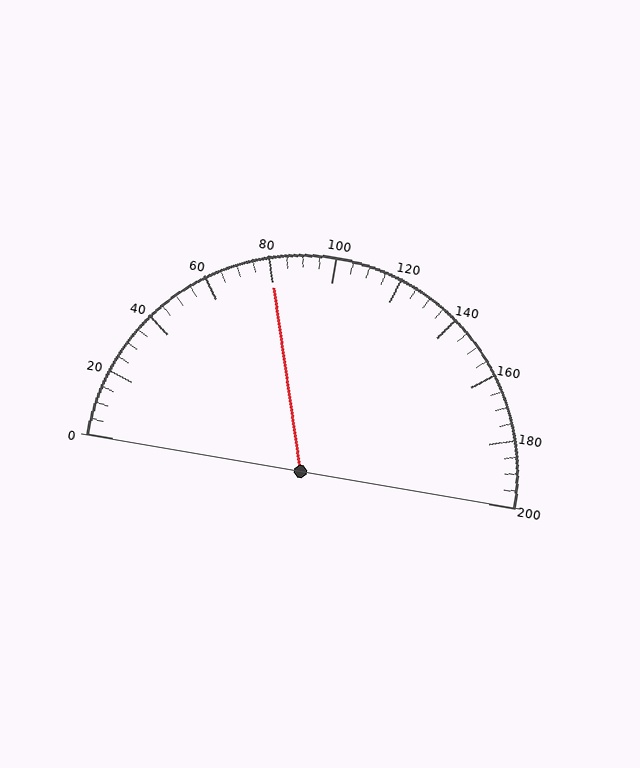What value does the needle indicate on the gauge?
The needle indicates approximately 80.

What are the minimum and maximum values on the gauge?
The gauge ranges from 0 to 200.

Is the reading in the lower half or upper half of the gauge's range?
The reading is in the lower half of the range (0 to 200).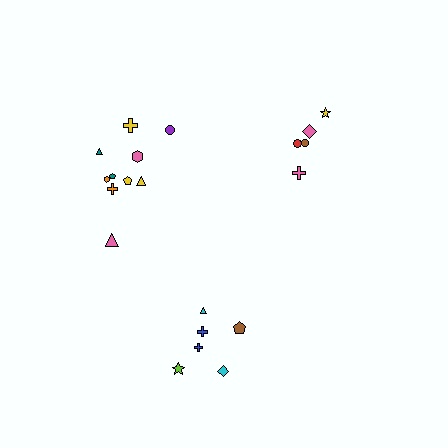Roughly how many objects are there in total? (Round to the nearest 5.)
Roughly 20 objects in total.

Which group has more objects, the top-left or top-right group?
The top-left group.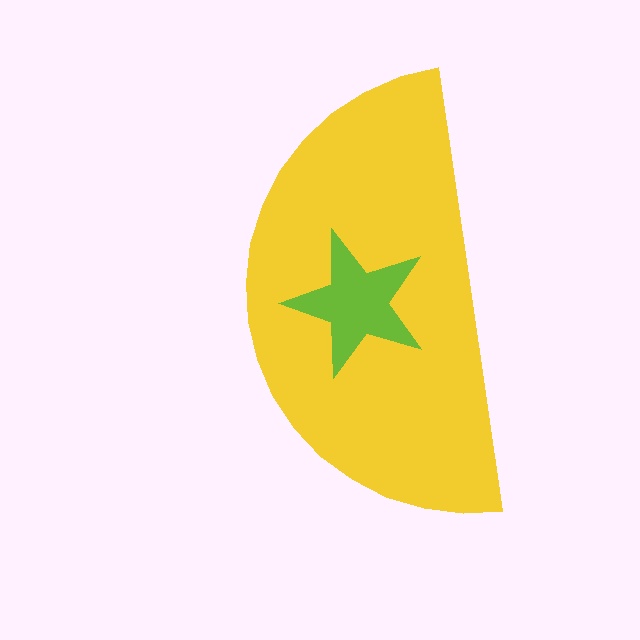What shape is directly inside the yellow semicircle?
The lime star.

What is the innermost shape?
The lime star.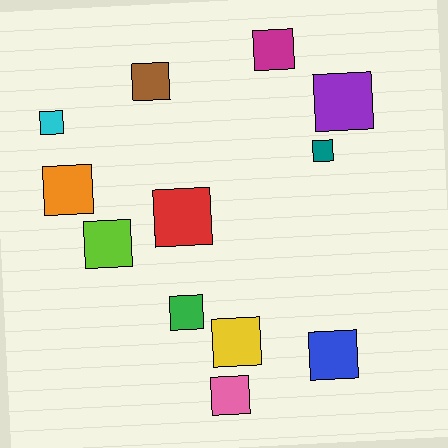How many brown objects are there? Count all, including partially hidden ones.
There is 1 brown object.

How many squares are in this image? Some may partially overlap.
There are 12 squares.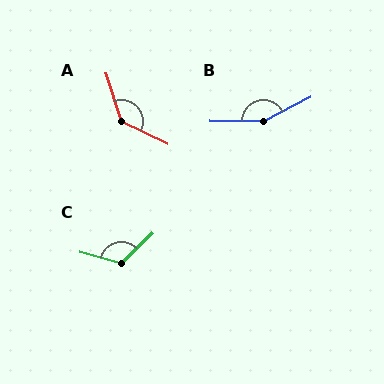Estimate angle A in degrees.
Approximately 133 degrees.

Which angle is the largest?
B, at approximately 153 degrees.